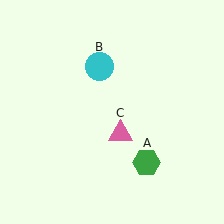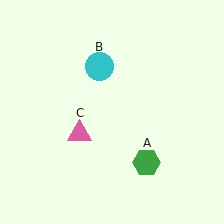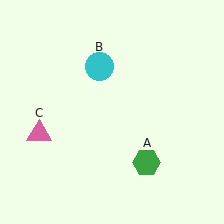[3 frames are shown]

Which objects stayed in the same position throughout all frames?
Green hexagon (object A) and cyan circle (object B) remained stationary.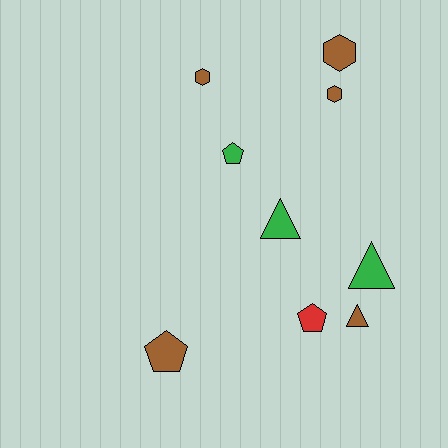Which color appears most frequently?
Brown, with 5 objects.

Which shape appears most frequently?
Triangle, with 3 objects.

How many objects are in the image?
There are 9 objects.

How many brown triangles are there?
There is 1 brown triangle.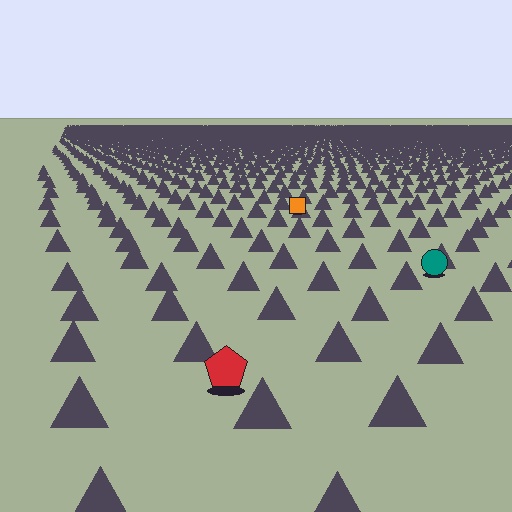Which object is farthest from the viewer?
The orange square is farthest from the viewer. It appears smaller and the ground texture around it is denser.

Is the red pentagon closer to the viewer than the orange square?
Yes. The red pentagon is closer — you can tell from the texture gradient: the ground texture is coarser near it.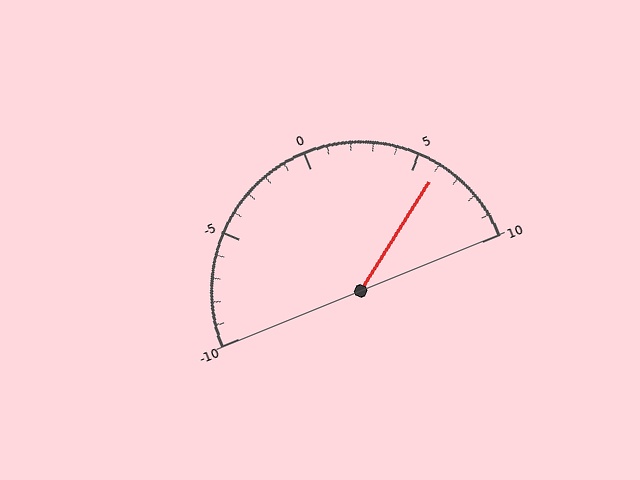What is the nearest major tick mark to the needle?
The nearest major tick mark is 5.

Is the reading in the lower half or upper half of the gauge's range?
The reading is in the upper half of the range (-10 to 10).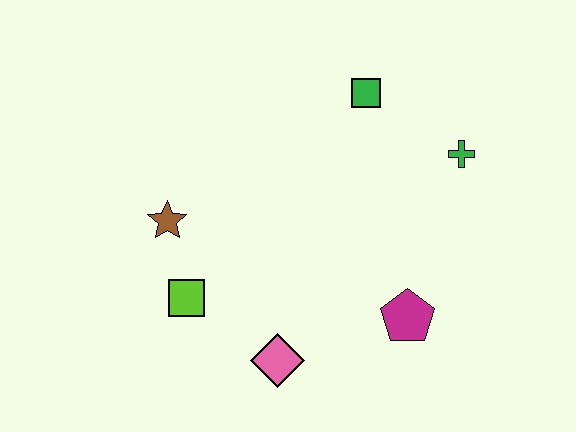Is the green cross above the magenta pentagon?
Yes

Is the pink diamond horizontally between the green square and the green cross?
No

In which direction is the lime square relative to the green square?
The lime square is below the green square.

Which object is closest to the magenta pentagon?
The pink diamond is closest to the magenta pentagon.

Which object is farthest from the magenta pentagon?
The brown star is farthest from the magenta pentagon.